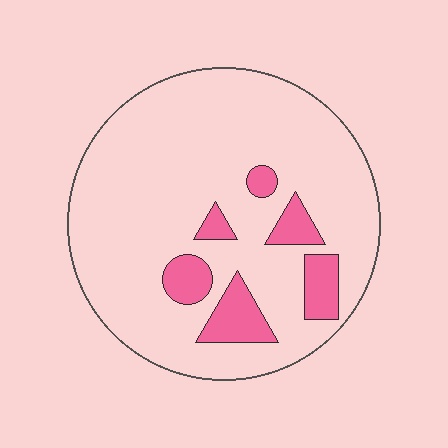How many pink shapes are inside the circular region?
6.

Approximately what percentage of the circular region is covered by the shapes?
Approximately 15%.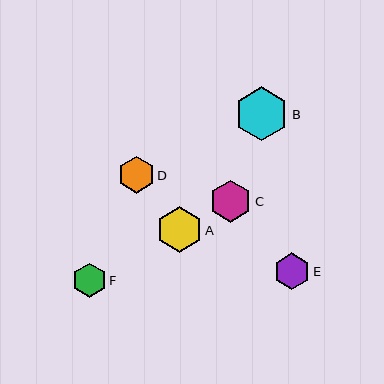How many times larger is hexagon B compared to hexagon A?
Hexagon B is approximately 1.2 times the size of hexagon A.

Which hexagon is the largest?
Hexagon B is the largest with a size of approximately 54 pixels.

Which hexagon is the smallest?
Hexagon F is the smallest with a size of approximately 34 pixels.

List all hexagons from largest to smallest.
From largest to smallest: B, A, C, E, D, F.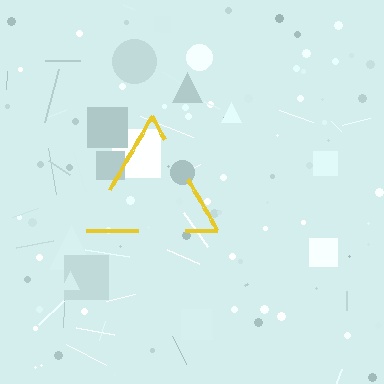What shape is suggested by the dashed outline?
The dashed outline suggests a triangle.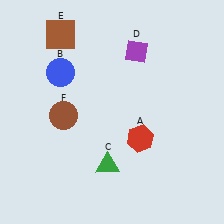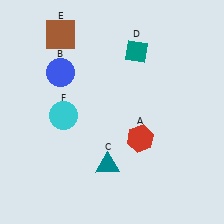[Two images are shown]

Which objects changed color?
C changed from green to teal. D changed from purple to teal. F changed from brown to cyan.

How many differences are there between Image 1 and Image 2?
There are 3 differences between the two images.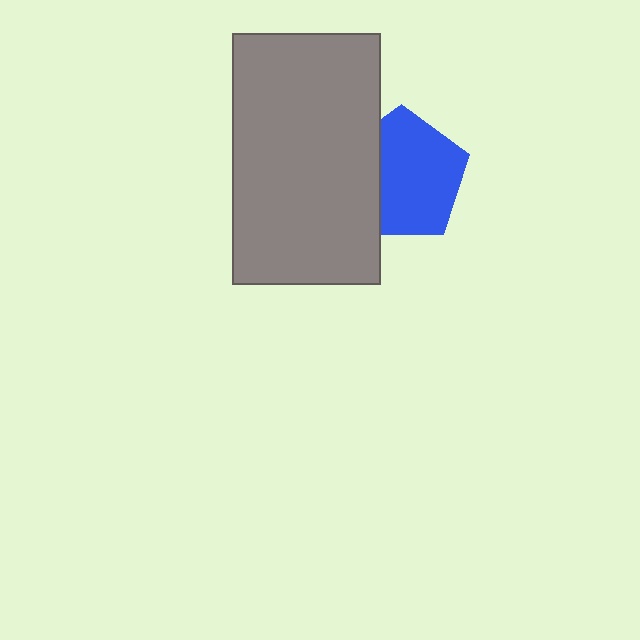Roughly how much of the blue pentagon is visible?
Most of it is visible (roughly 69%).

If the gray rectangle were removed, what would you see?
You would see the complete blue pentagon.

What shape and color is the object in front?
The object in front is a gray rectangle.